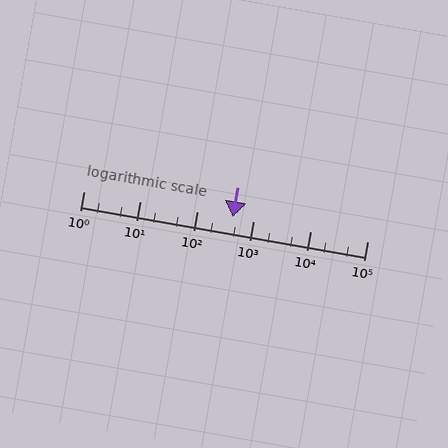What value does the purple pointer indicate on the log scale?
The pointer indicates approximately 420.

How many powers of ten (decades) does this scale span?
The scale spans 5 decades, from 1 to 100000.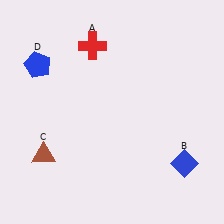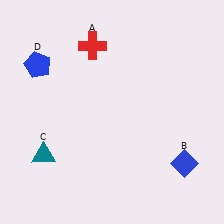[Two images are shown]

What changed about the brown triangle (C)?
In Image 1, C is brown. In Image 2, it changed to teal.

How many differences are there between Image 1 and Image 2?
There is 1 difference between the two images.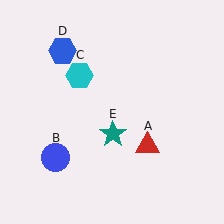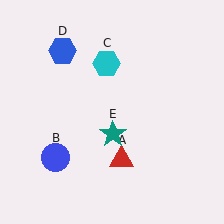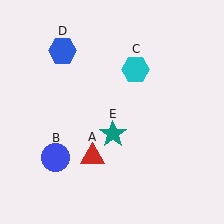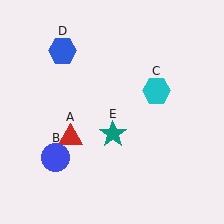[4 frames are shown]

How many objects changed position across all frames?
2 objects changed position: red triangle (object A), cyan hexagon (object C).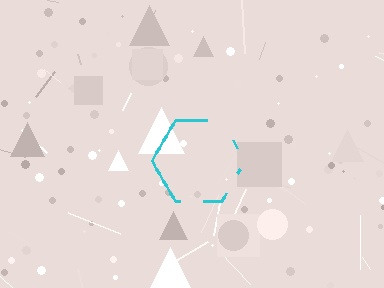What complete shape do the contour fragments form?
The contour fragments form a hexagon.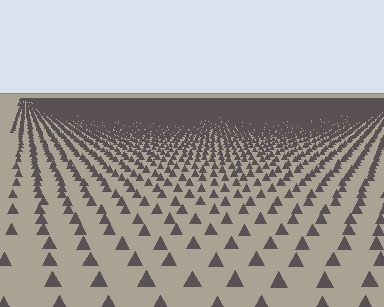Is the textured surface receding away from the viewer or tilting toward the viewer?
The surface is receding away from the viewer. Texture elements get smaller and denser toward the top.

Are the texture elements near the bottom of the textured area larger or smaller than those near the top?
Larger. Near the bottom, elements are closer to the viewer and appear at a bigger on-screen size.